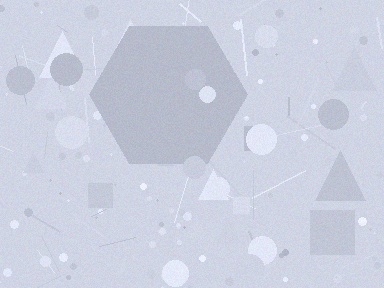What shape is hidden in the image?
A hexagon is hidden in the image.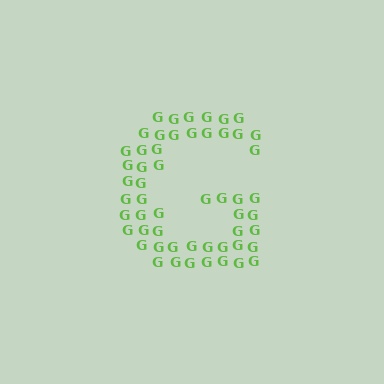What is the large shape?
The large shape is the letter G.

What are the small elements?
The small elements are letter G's.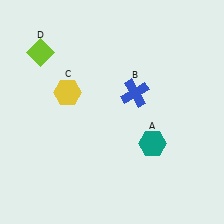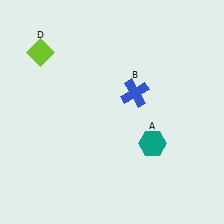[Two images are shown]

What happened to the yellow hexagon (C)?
The yellow hexagon (C) was removed in Image 2. It was in the top-left area of Image 1.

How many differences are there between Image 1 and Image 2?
There is 1 difference between the two images.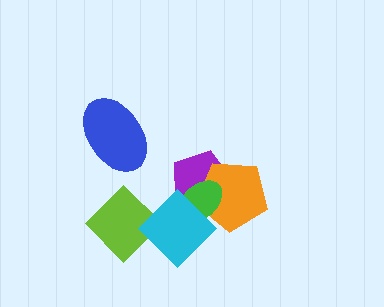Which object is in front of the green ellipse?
The cyan diamond is in front of the green ellipse.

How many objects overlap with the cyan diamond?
4 objects overlap with the cyan diamond.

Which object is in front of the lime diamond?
The cyan diamond is in front of the lime diamond.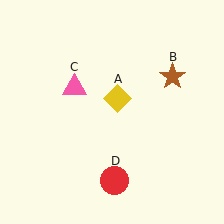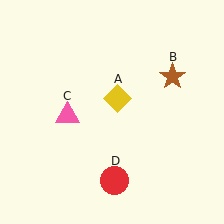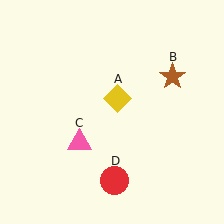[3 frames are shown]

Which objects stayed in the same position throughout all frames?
Yellow diamond (object A) and brown star (object B) and red circle (object D) remained stationary.